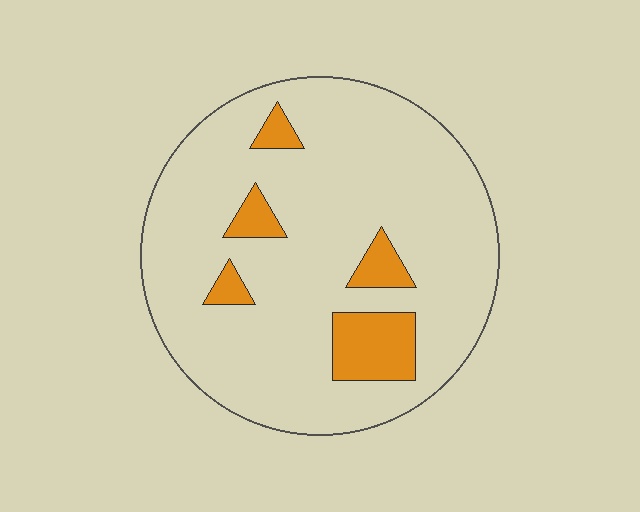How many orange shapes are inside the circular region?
5.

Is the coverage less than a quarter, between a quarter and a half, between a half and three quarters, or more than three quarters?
Less than a quarter.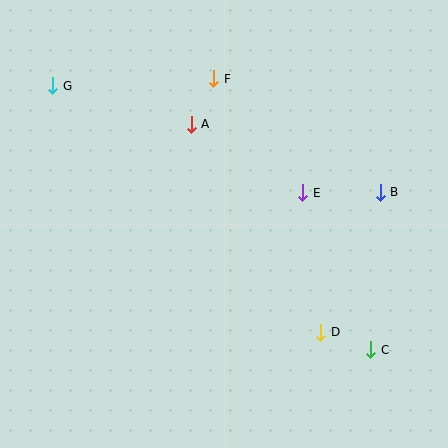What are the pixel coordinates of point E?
Point E is at (303, 193).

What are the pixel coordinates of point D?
Point D is at (321, 332).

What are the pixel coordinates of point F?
Point F is at (214, 79).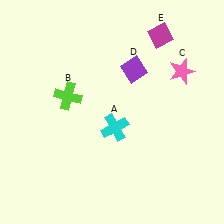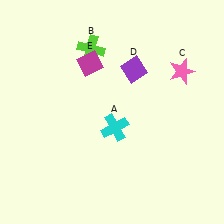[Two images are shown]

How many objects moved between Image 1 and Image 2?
2 objects moved between the two images.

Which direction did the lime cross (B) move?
The lime cross (B) moved up.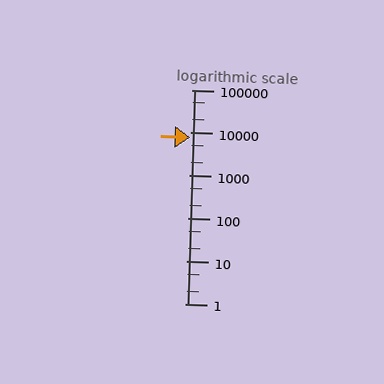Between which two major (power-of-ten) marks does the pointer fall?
The pointer is between 1000 and 10000.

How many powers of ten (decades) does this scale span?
The scale spans 5 decades, from 1 to 100000.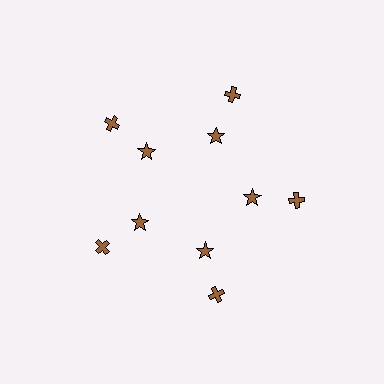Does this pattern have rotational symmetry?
Yes, this pattern has 5-fold rotational symmetry. It looks the same after rotating 72 degrees around the center.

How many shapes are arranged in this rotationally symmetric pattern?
There are 10 shapes, arranged in 5 groups of 2.